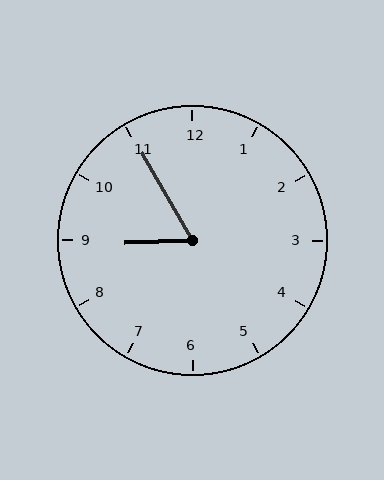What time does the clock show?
8:55.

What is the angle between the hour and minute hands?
Approximately 62 degrees.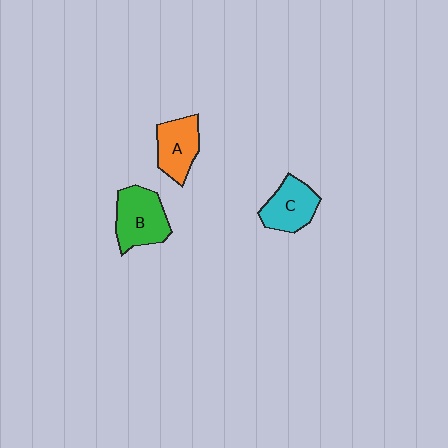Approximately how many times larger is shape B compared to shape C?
Approximately 1.2 times.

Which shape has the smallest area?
Shape A (orange).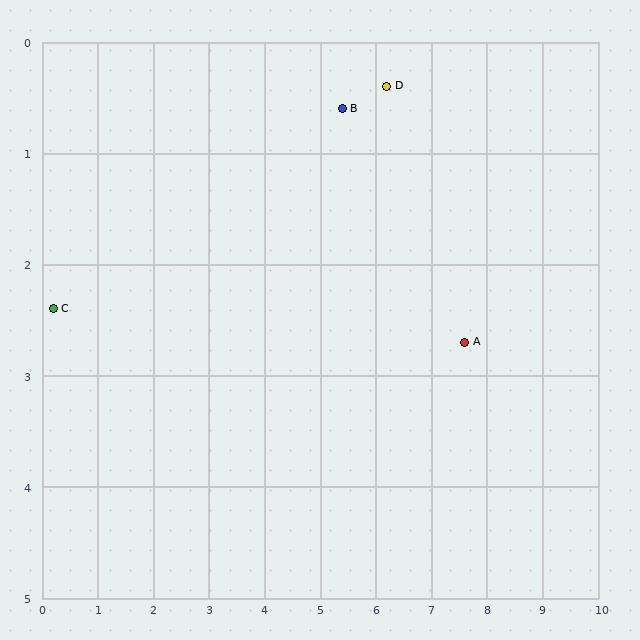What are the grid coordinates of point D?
Point D is at approximately (6.2, 0.4).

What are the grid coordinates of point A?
Point A is at approximately (7.6, 2.7).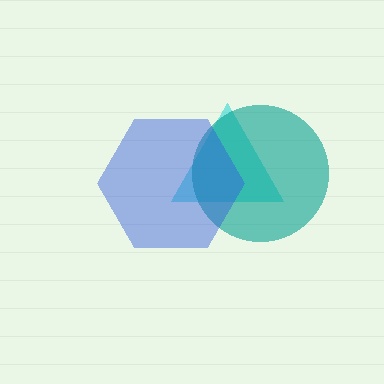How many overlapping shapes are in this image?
There are 3 overlapping shapes in the image.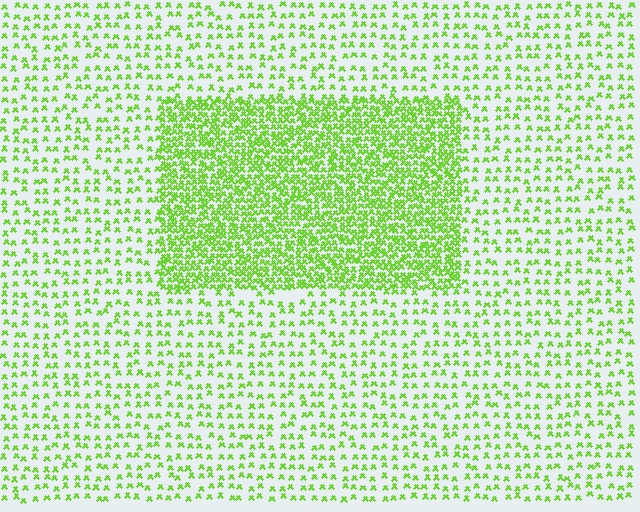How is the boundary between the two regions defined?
The boundary is defined by a change in element density (approximately 2.8x ratio). All elements are the same color, size, and shape.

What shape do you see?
I see a rectangle.